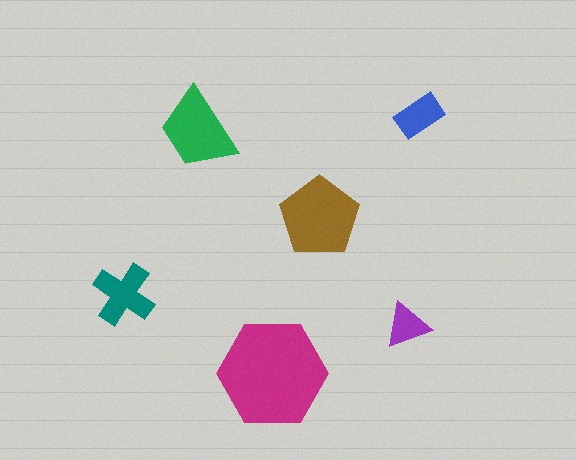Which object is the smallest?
The purple triangle.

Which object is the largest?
The magenta hexagon.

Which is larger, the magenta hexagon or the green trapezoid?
The magenta hexagon.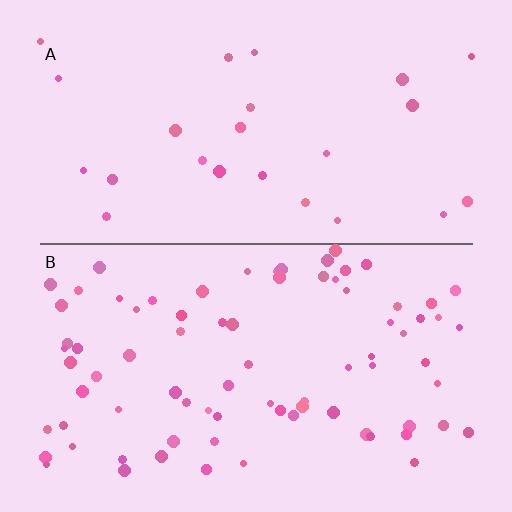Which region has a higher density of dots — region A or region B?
B (the bottom).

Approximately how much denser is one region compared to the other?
Approximately 3.2× — region B over region A.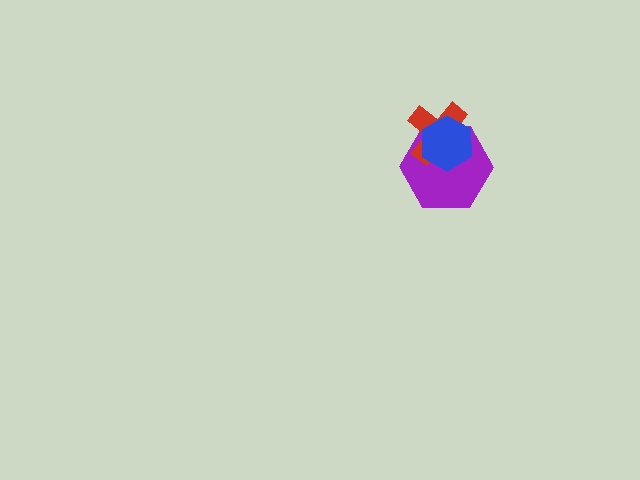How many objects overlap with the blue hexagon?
2 objects overlap with the blue hexagon.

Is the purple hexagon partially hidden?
Yes, it is partially covered by another shape.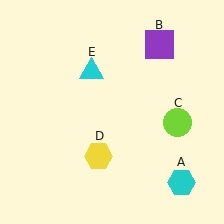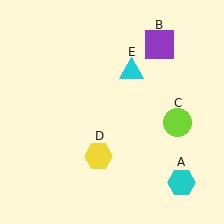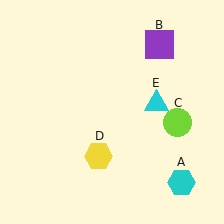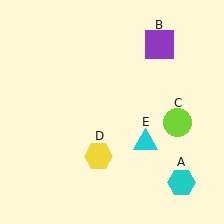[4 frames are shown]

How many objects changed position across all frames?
1 object changed position: cyan triangle (object E).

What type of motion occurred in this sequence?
The cyan triangle (object E) rotated clockwise around the center of the scene.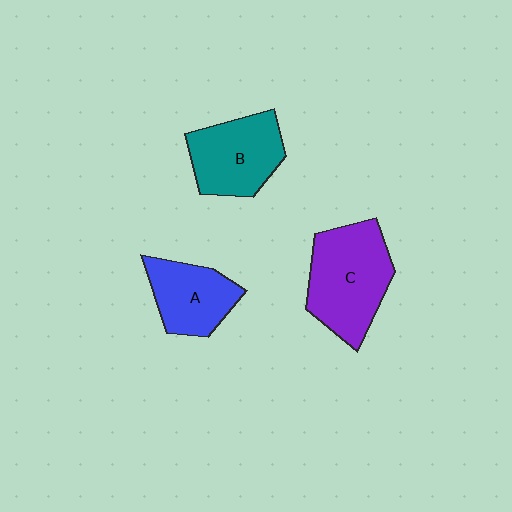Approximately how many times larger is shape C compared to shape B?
Approximately 1.3 times.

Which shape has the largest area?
Shape C (purple).